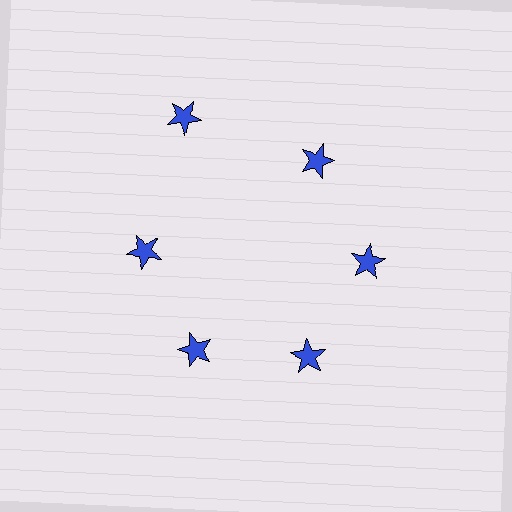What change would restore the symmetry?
The symmetry would be restored by moving it inward, back onto the ring so that all 6 stars sit at equal angles and equal distance from the center.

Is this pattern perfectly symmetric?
No. The 6 blue stars are arranged in a ring, but one element near the 11 o'clock position is pushed outward from the center, breaking the 6-fold rotational symmetry.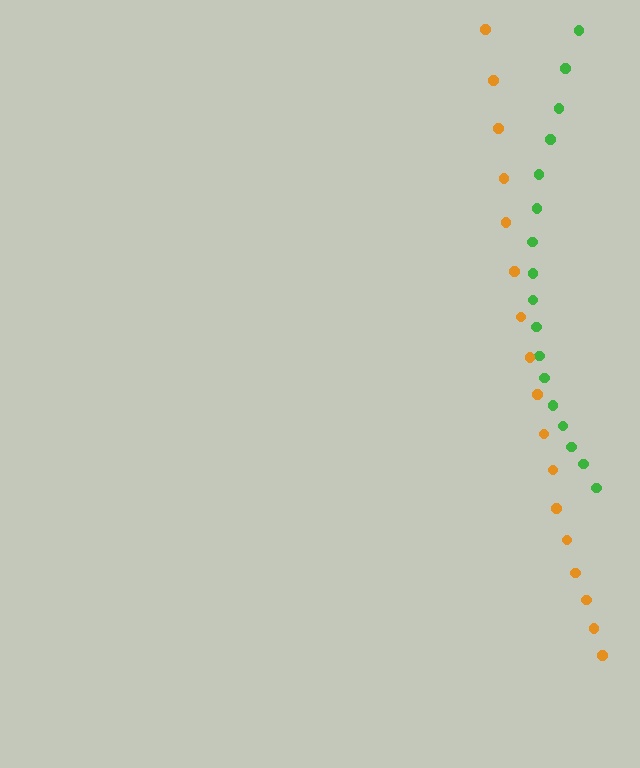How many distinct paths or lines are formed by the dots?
There are 2 distinct paths.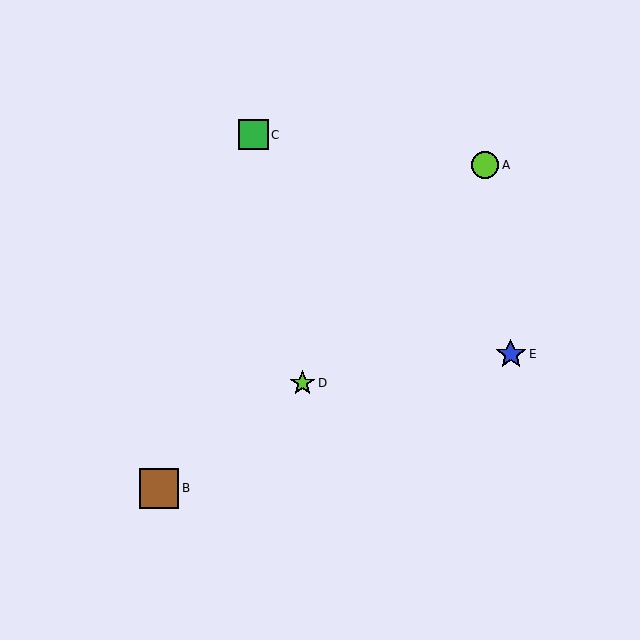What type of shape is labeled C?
Shape C is a green square.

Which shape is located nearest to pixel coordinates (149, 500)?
The brown square (labeled B) at (159, 488) is nearest to that location.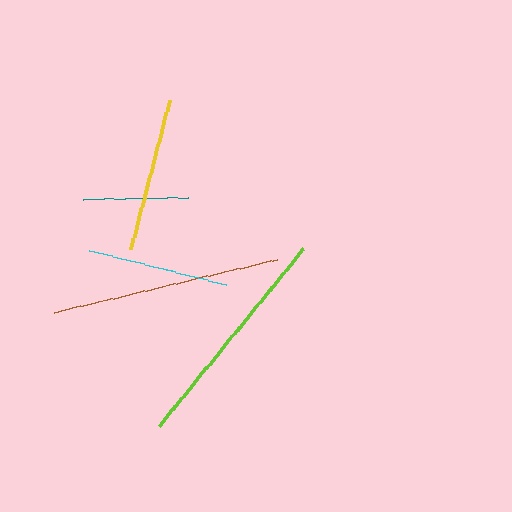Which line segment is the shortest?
The teal line is the shortest at approximately 106 pixels.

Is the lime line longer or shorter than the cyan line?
The lime line is longer than the cyan line.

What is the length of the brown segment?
The brown segment is approximately 229 pixels long.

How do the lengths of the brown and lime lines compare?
The brown and lime lines are approximately the same length.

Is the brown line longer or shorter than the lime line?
The brown line is longer than the lime line.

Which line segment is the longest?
The brown line is the longest at approximately 229 pixels.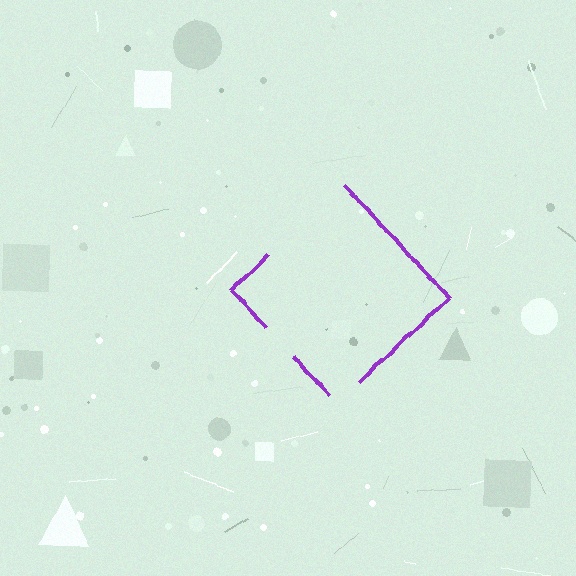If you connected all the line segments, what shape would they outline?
They would outline a diamond.